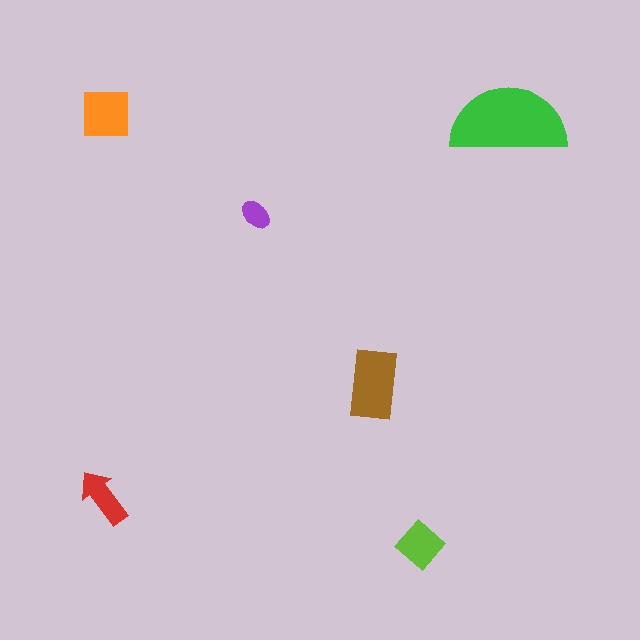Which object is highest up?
The orange square is topmost.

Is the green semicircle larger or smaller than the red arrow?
Larger.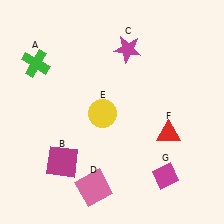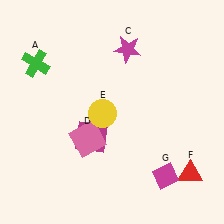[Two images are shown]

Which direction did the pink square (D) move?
The pink square (D) moved up.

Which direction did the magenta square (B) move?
The magenta square (B) moved right.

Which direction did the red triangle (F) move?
The red triangle (F) moved down.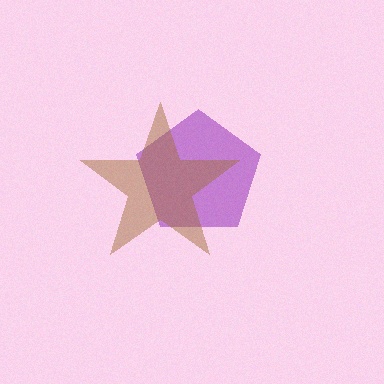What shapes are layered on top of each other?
The layered shapes are: a purple pentagon, a brown star.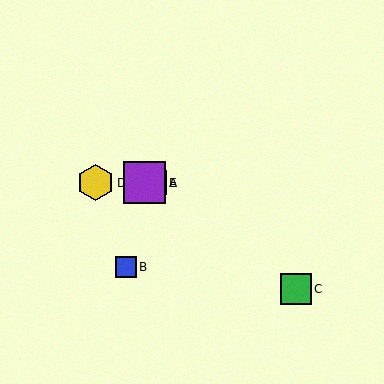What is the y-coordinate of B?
Object B is at y≈267.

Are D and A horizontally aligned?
Yes, both are at y≈182.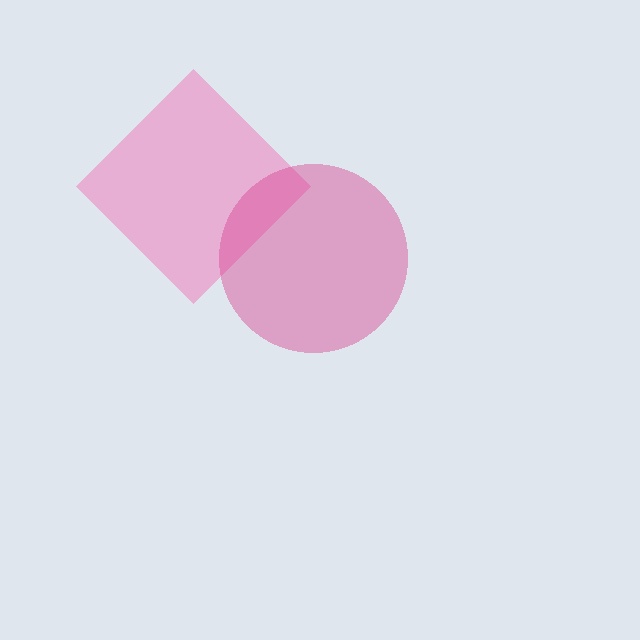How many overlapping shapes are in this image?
There are 2 overlapping shapes in the image.